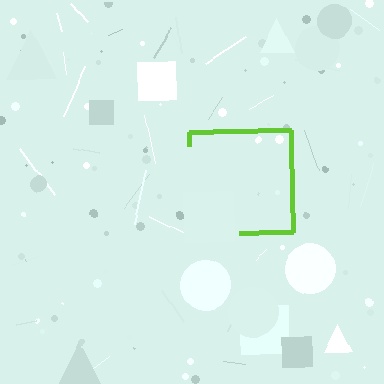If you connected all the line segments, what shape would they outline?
They would outline a square.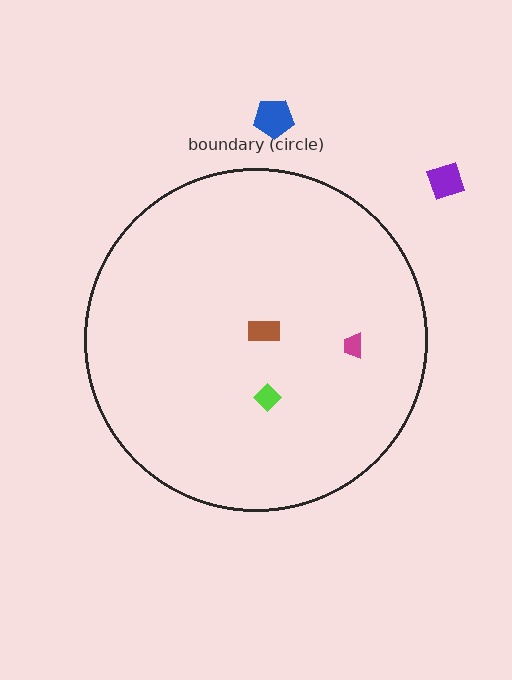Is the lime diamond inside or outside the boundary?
Inside.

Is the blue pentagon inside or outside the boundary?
Outside.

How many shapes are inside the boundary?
3 inside, 2 outside.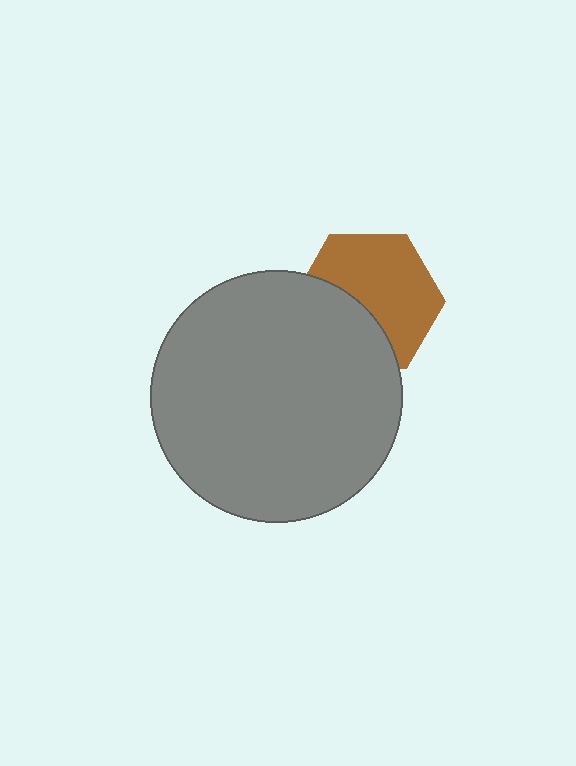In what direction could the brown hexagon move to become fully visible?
The brown hexagon could move toward the upper-right. That would shift it out from behind the gray circle entirely.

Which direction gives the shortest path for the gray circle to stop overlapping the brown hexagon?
Moving toward the lower-left gives the shortest separation.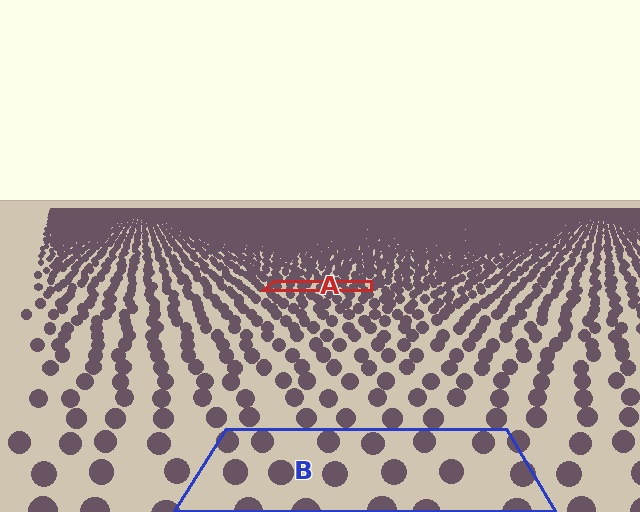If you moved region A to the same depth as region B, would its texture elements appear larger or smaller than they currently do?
They would appear larger. At a closer depth, the same texture elements are projected at a bigger on-screen size.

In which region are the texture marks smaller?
The texture marks are smaller in region A, because it is farther away.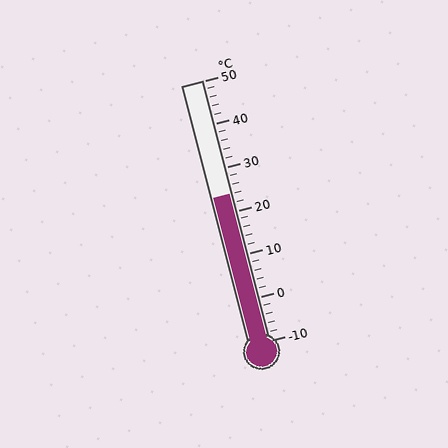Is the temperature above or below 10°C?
The temperature is above 10°C.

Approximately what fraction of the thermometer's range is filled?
The thermometer is filled to approximately 55% of its range.